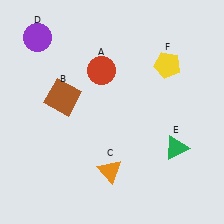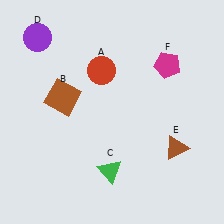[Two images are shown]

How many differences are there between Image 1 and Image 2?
There are 3 differences between the two images.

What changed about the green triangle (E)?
In Image 1, E is green. In Image 2, it changed to brown.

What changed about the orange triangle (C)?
In Image 1, C is orange. In Image 2, it changed to green.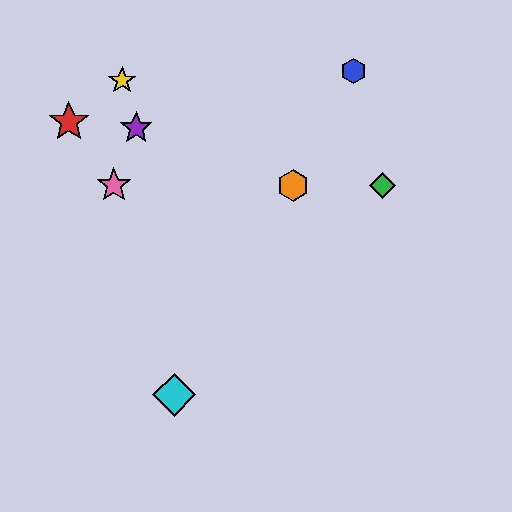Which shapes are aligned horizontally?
The green diamond, the orange hexagon, the pink star are aligned horizontally.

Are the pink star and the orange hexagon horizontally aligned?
Yes, both are at y≈185.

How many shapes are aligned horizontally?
3 shapes (the green diamond, the orange hexagon, the pink star) are aligned horizontally.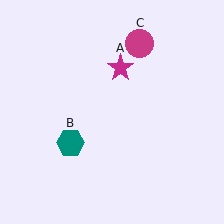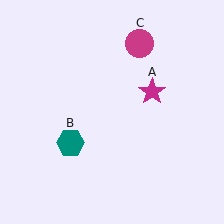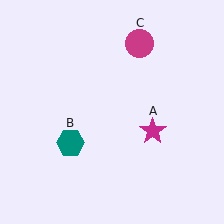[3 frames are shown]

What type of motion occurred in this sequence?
The magenta star (object A) rotated clockwise around the center of the scene.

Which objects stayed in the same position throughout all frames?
Teal hexagon (object B) and magenta circle (object C) remained stationary.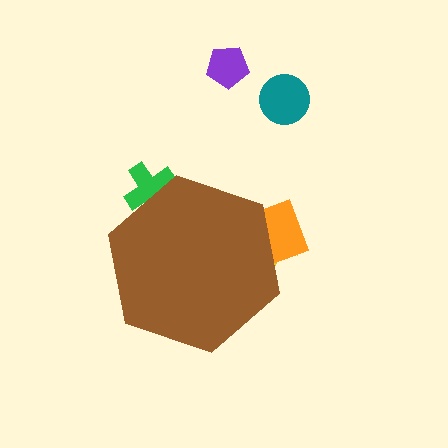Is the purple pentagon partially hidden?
No, the purple pentagon is fully visible.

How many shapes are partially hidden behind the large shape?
3 shapes are partially hidden.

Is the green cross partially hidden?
Yes, the green cross is partially hidden behind the brown hexagon.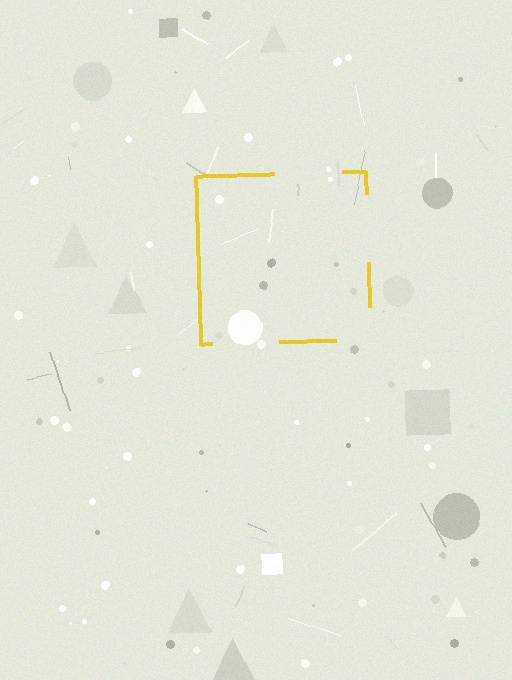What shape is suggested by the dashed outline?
The dashed outline suggests a square.